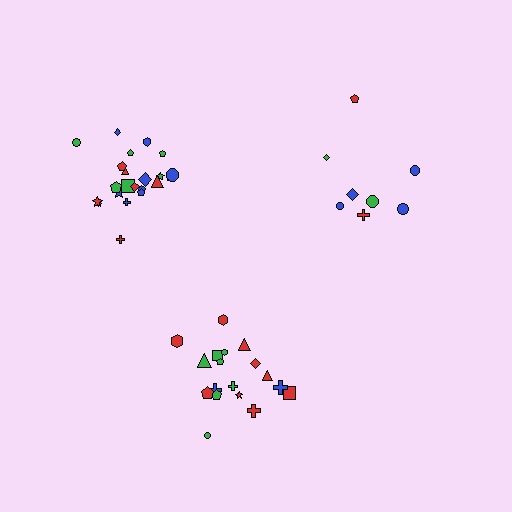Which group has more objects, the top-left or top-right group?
The top-left group.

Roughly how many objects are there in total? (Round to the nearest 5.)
Roughly 50 objects in total.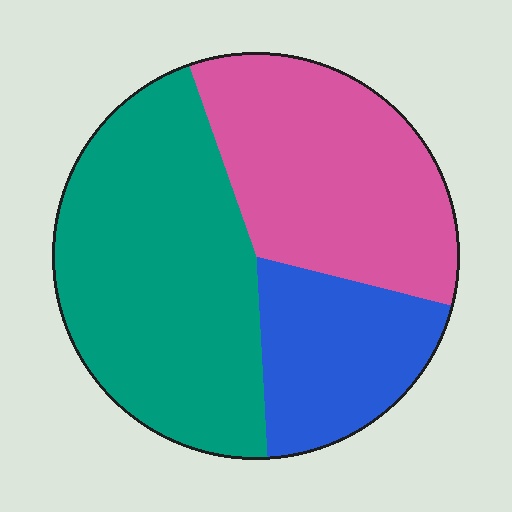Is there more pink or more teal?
Teal.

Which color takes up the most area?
Teal, at roughly 45%.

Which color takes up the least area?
Blue, at roughly 20%.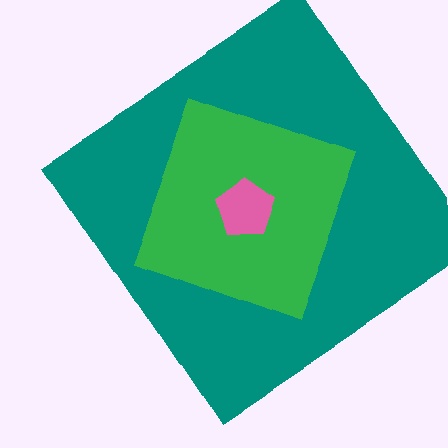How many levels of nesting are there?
3.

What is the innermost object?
The pink pentagon.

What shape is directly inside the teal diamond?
The green diamond.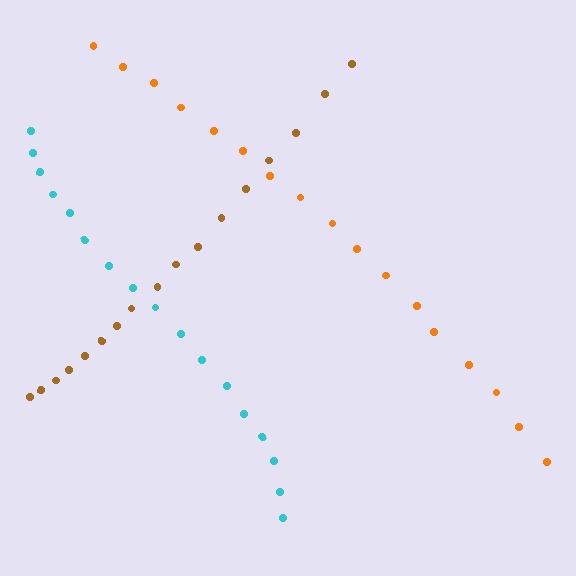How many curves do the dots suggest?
There are 3 distinct paths.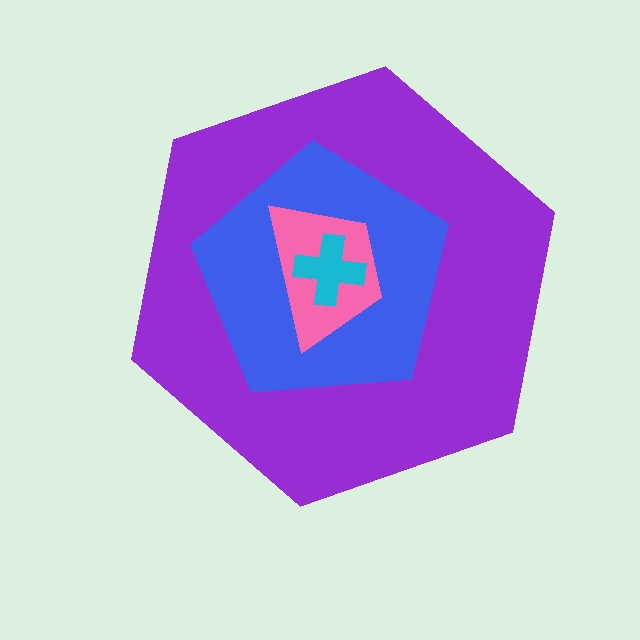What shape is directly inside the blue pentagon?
The pink trapezoid.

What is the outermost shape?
The purple hexagon.